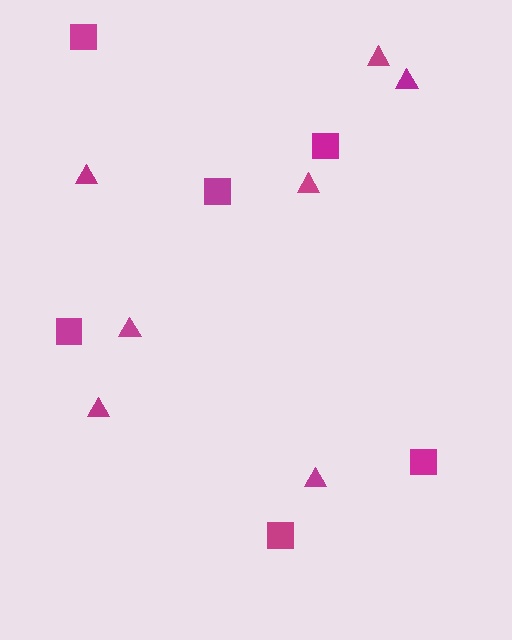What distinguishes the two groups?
There are 2 groups: one group of triangles (7) and one group of squares (6).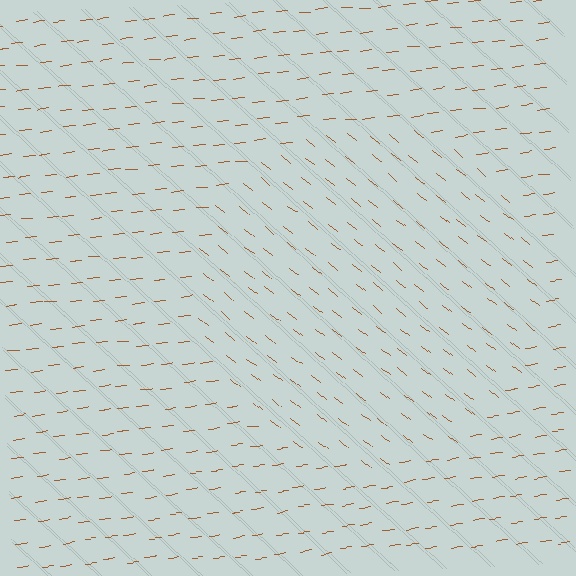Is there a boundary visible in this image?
Yes, there is a texture boundary formed by a change in line orientation.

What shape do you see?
I see a circle.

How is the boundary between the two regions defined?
The boundary is defined purely by a change in line orientation (approximately 45 degrees difference). All lines are the same color and thickness.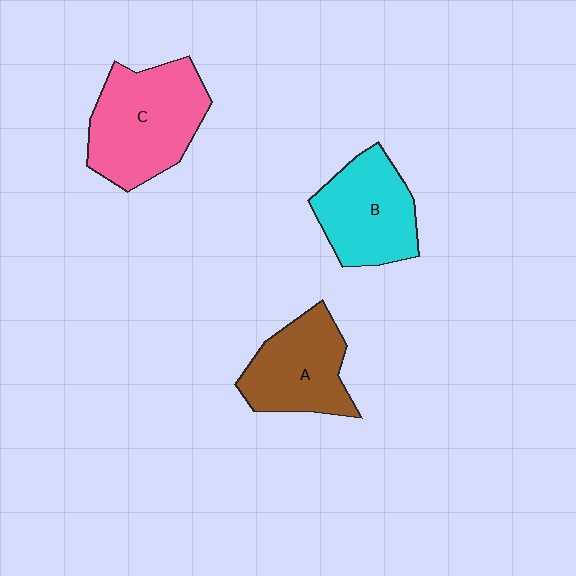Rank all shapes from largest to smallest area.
From largest to smallest: C (pink), B (cyan), A (brown).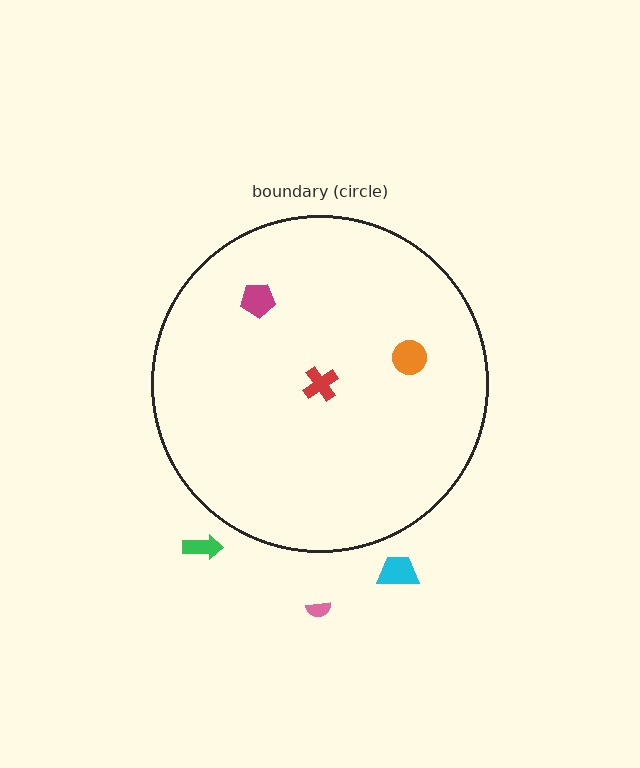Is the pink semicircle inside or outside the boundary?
Outside.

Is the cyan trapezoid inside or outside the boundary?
Outside.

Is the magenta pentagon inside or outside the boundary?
Inside.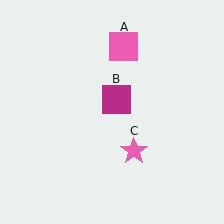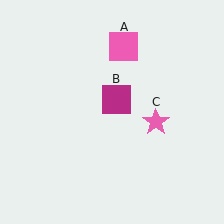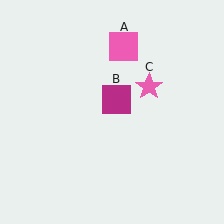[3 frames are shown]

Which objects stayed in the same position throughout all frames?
Pink square (object A) and magenta square (object B) remained stationary.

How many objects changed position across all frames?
1 object changed position: pink star (object C).